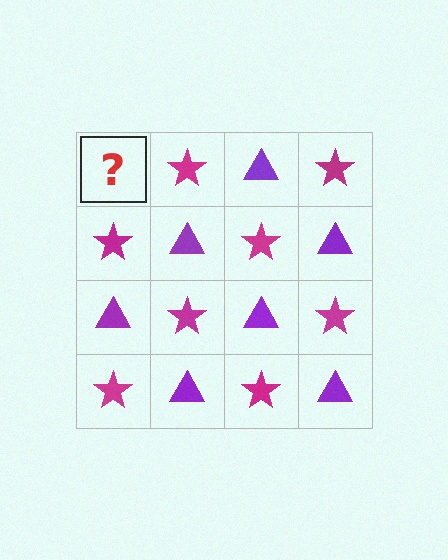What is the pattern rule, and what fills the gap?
The rule is that it alternates purple triangle and magenta star in a checkerboard pattern. The gap should be filled with a purple triangle.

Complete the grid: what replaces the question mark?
The question mark should be replaced with a purple triangle.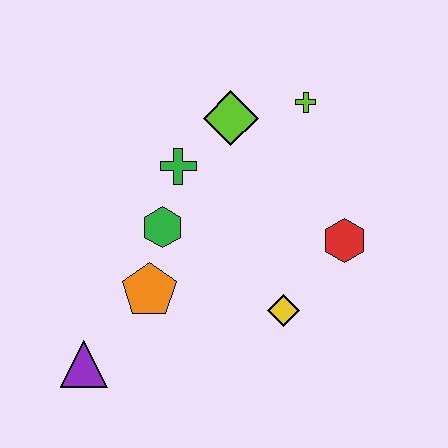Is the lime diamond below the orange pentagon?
No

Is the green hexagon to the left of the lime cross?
Yes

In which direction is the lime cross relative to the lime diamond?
The lime cross is to the right of the lime diamond.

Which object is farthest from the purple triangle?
The lime cross is farthest from the purple triangle.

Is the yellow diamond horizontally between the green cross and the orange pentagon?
No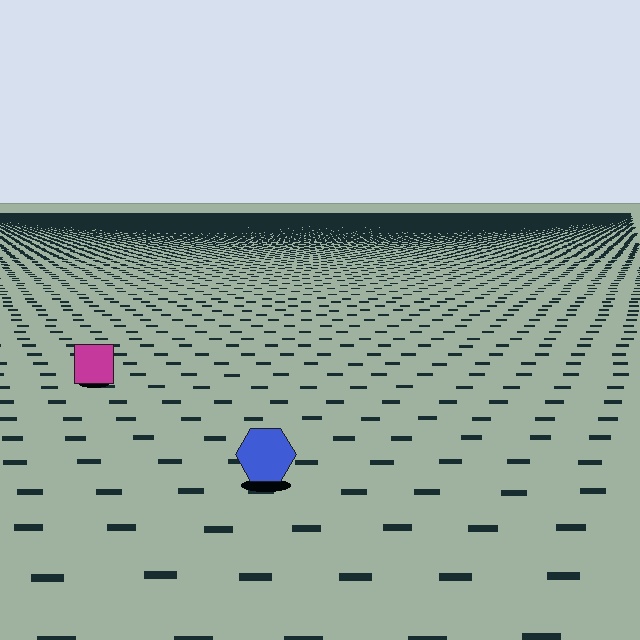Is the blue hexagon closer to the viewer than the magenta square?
Yes. The blue hexagon is closer — you can tell from the texture gradient: the ground texture is coarser near it.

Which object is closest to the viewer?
The blue hexagon is closest. The texture marks near it are larger and more spread out.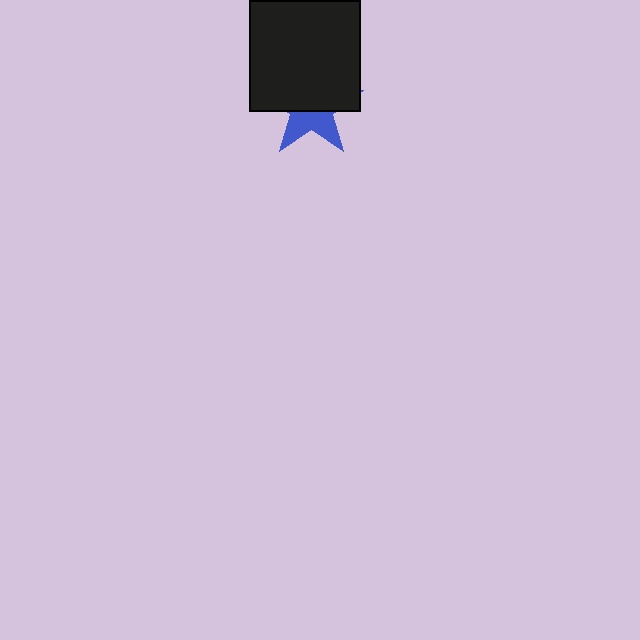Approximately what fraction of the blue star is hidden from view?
Roughly 61% of the blue star is hidden behind the black square.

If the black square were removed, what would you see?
You would see the complete blue star.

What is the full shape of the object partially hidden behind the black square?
The partially hidden object is a blue star.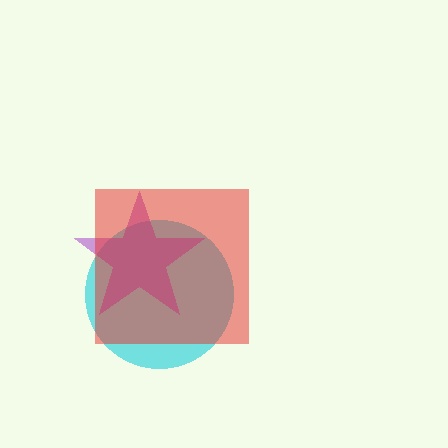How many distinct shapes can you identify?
There are 3 distinct shapes: a cyan circle, a purple star, a red square.